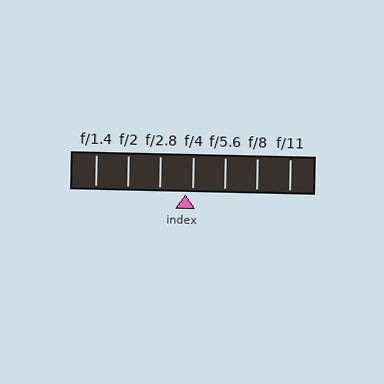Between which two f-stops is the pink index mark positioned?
The index mark is between f/2.8 and f/4.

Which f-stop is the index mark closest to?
The index mark is closest to f/4.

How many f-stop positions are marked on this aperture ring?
There are 7 f-stop positions marked.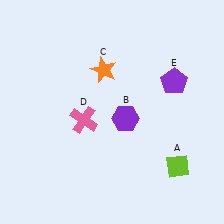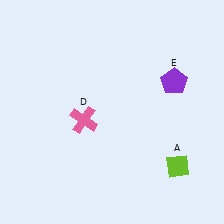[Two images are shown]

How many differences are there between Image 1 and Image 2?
There are 2 differences between the two images.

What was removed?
The purple hexagon (B), the orange star (C) were removed in Image 2.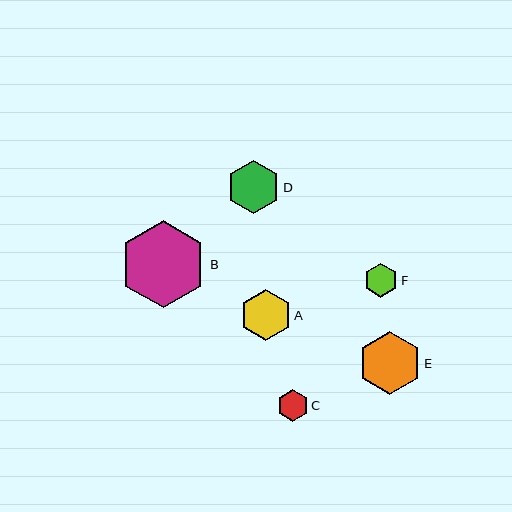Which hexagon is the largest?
Hexagon B is the largest with a size of approximately 87 pixels.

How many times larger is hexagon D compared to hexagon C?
Hexagon D is approximately 1.7 times the size of hexagon C.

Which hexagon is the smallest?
Hexagon C is the smallest with a size of approximately 31 pixels.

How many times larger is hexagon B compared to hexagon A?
Hexagon B is approximately 1.7 times the size of hexagon A.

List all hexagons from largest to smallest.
From largest to smallest: B, E, D, A, F, C.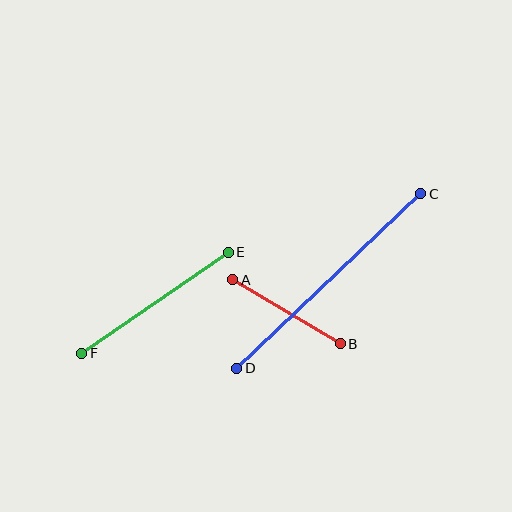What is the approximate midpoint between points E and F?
The midpoint is at approximately (155, 303) pixels.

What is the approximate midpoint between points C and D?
The midpoint is at approximately (329, 281) pixels.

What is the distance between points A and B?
The distance is approximately 125 pixels.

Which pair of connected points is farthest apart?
Points C and D are farthest apart.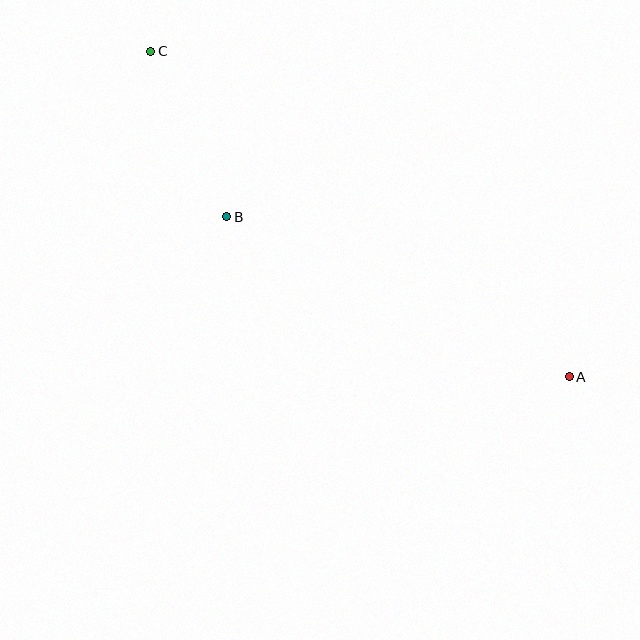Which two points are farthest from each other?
Points A and C are farthest from each other.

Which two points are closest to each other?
Points B and C are closest to each other.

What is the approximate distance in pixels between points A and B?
The distance between A and B is approximately 378 pixels.